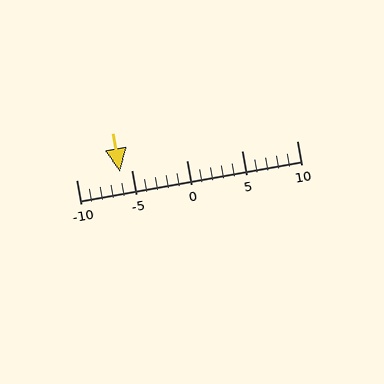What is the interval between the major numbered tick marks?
The major tick marks are spaced 5 units apart.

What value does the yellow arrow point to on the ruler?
The yellow arrow points to approximately -6.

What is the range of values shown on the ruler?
The ruler shows values from -10 to 10.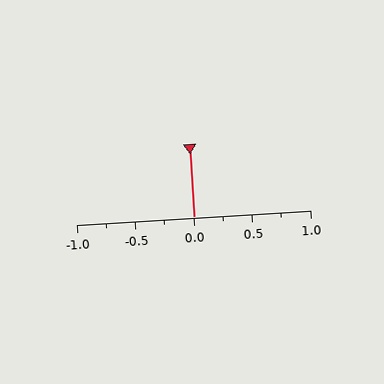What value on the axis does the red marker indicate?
The marker indicates approximately 0.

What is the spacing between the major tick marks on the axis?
The major ticks are spaced 0.5 apart.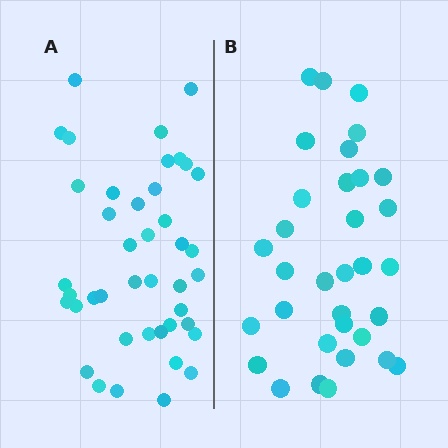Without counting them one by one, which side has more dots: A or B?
Region A (the left region) has more dots.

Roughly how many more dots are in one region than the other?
Region A has roughly 8 or so more dots than region B.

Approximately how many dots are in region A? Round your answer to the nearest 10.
About 40 dots. (The exact count is 42, which rounds to 40.)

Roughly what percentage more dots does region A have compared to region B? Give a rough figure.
About 25% more.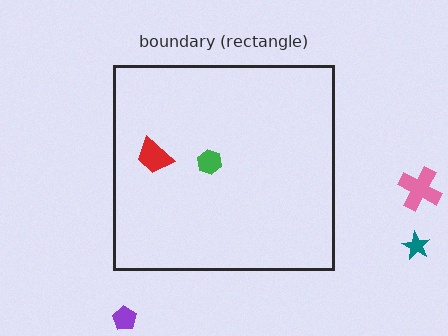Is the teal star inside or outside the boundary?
Outside.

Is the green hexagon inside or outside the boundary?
Inside.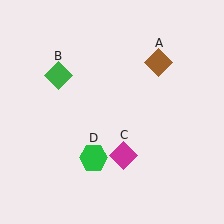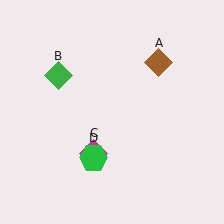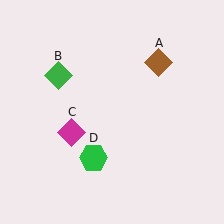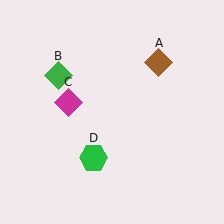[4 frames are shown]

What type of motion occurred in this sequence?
The magenta diamond (object C) rotated clockwise around the center of the scene.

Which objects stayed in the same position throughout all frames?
Brown diamond (object A) and green diamond (object B) and green hexagon (object D) remained stationary.